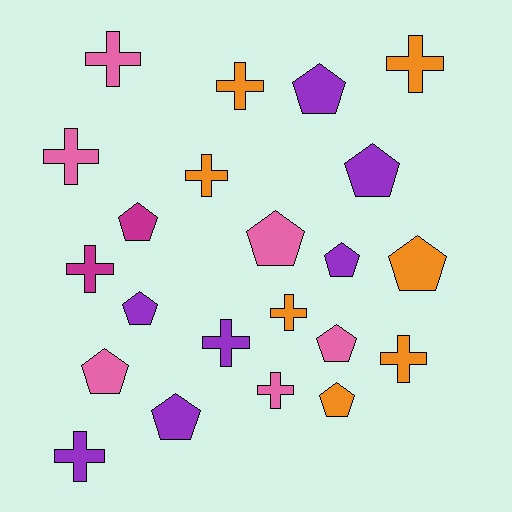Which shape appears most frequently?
Cross, with 11 objects.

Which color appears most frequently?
Purple, with 7 objects.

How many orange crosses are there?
There are 5 orange crosses.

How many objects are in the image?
There are 22 objects.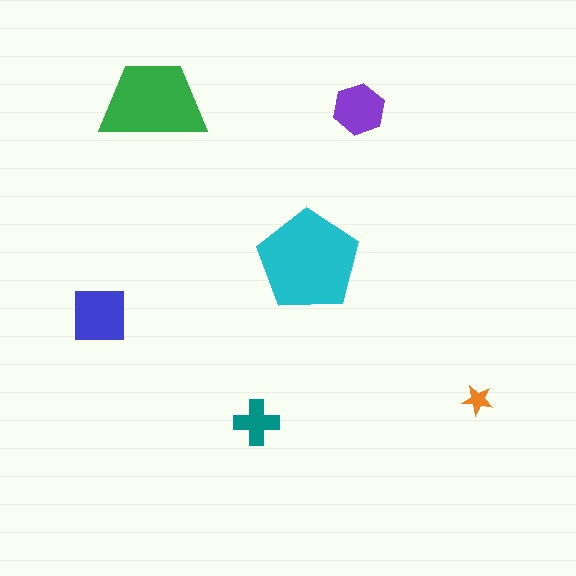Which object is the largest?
The cyan pentagon.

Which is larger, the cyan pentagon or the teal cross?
The cyan pentagon.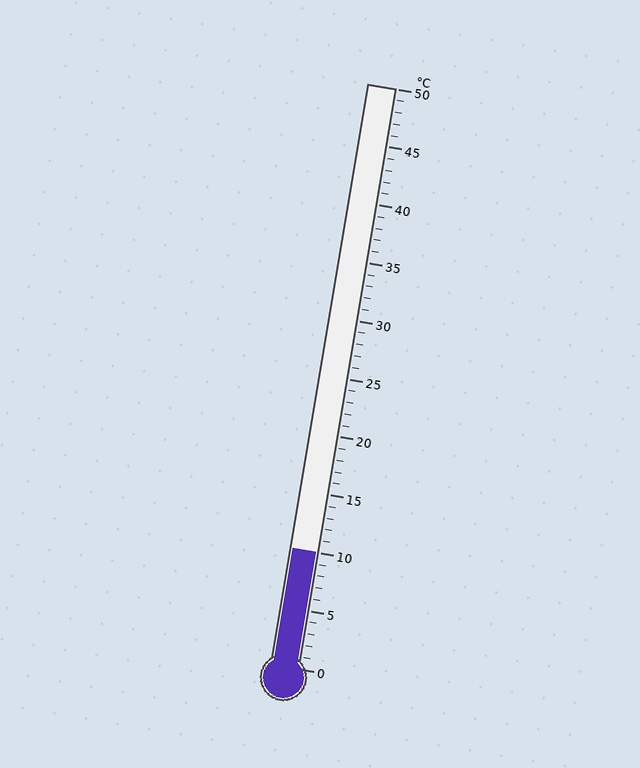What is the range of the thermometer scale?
The thermometer scale ranges from 0°C to 50°C.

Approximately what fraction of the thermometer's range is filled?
The thermometer is filled to approximately 20% of its range.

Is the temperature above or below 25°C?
The temperature is below 25°C.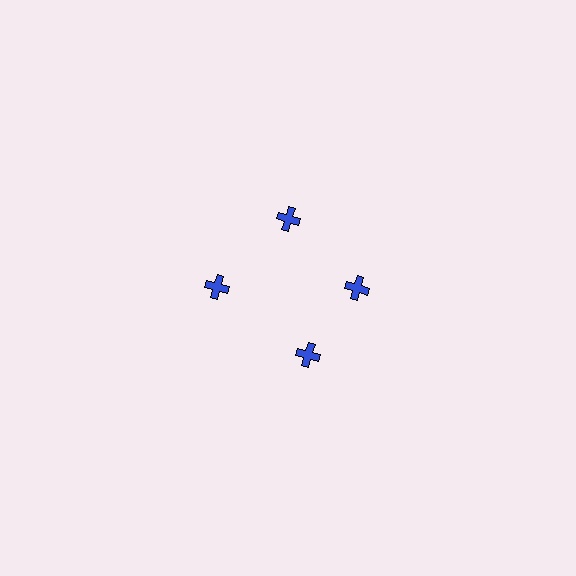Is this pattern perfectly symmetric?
No. The 4 blue crosses are arranged in a ring, but one element near the 6 o'clock position is rotated out of alignment along the ring, breaking the 4-fold rotational symmetry.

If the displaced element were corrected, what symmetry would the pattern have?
It would have 4-fold rotational symmetry — the pattern would map onto itself every 90 degrees.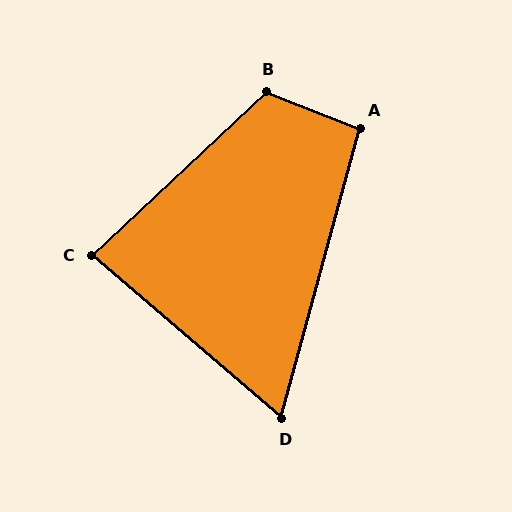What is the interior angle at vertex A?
Approximately 96 degrees (obtuse).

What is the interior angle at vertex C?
Approximately 84 degrees (acute).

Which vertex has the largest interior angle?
B, at approximately 115 degrees.